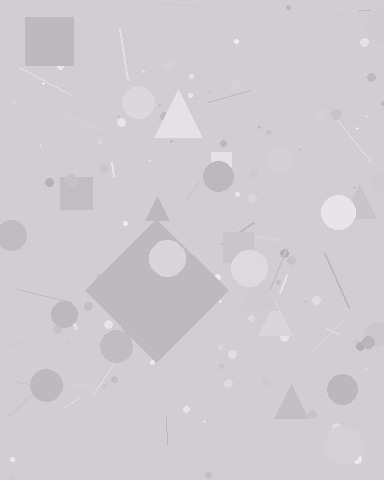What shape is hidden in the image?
A diamond is hidden in the image.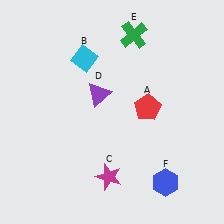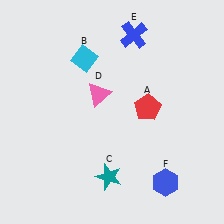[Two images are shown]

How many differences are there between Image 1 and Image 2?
There are 3 differences between the two images.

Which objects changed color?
C changed from magenta to teal. D changed from purple to pink. E changed from green to blue.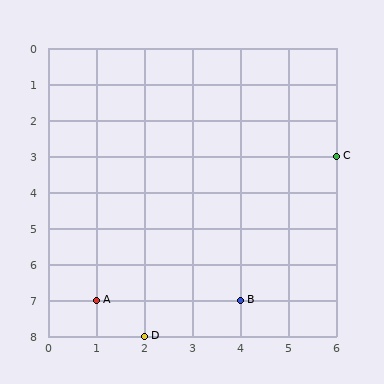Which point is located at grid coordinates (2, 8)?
Point D is at (2, 8).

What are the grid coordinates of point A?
Point A is at grid coordinates (1, 7).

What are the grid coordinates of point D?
Point D is at grid coordinates (2, 8).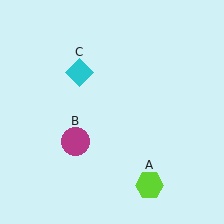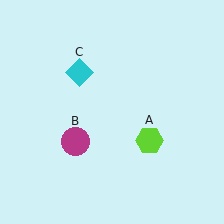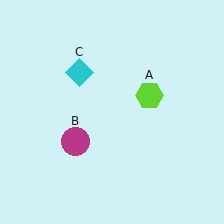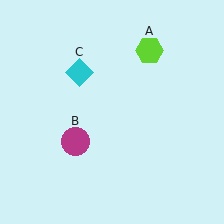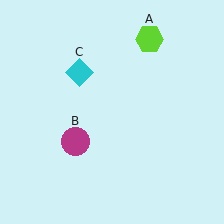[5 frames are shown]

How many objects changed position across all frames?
1 object changed position: lime hexagon (object A).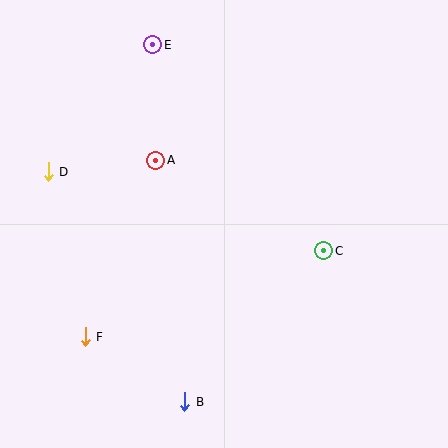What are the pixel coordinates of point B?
Point B is at (185, 402).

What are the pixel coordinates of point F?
Point F is at (85, 337).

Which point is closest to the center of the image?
Point A at (156, 160) is closest to the center.